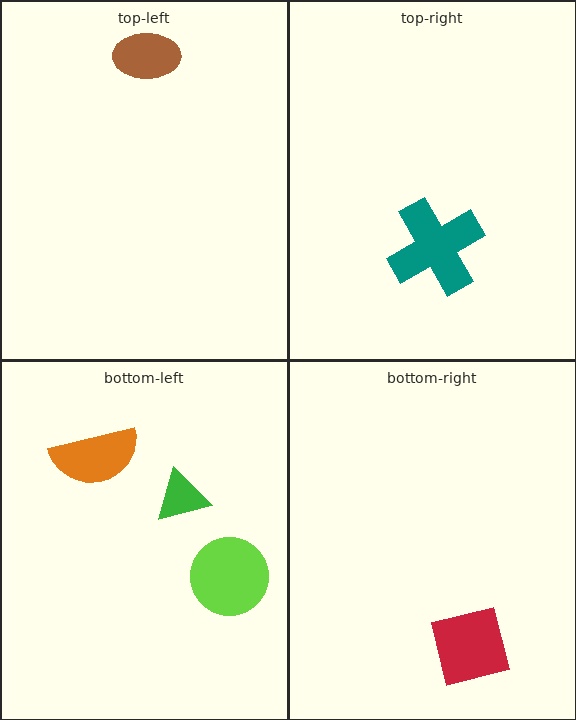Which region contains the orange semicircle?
The bottom-left region.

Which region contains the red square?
The bottom-right region.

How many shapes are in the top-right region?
1.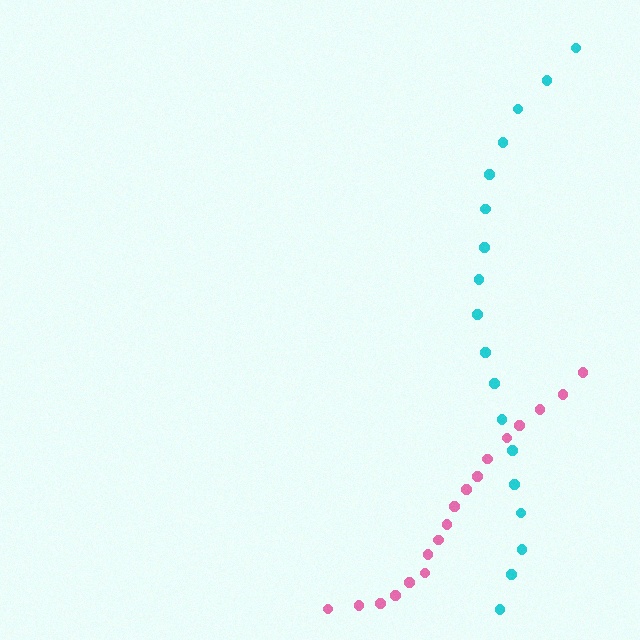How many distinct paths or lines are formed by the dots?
There are 2 distinct paths.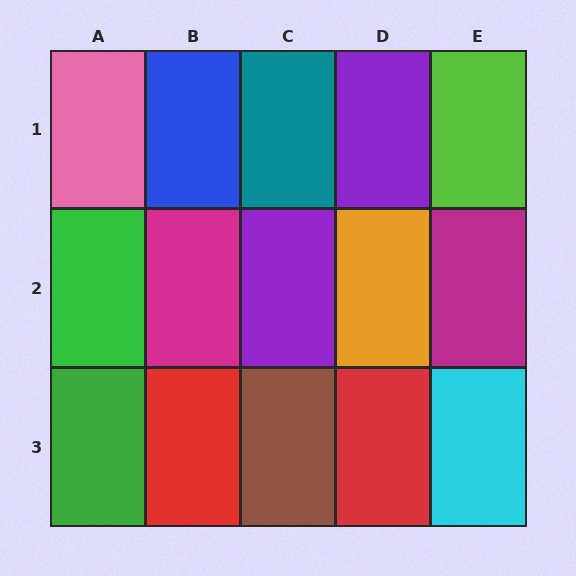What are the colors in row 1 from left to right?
Pink, blue, teal, purple, lime.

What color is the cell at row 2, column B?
Magenta.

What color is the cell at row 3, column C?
Brown.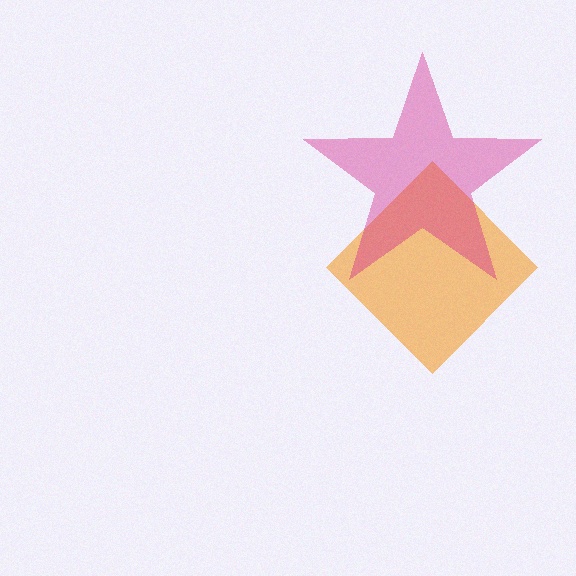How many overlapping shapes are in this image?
There are 2 overlapping shapes in the image.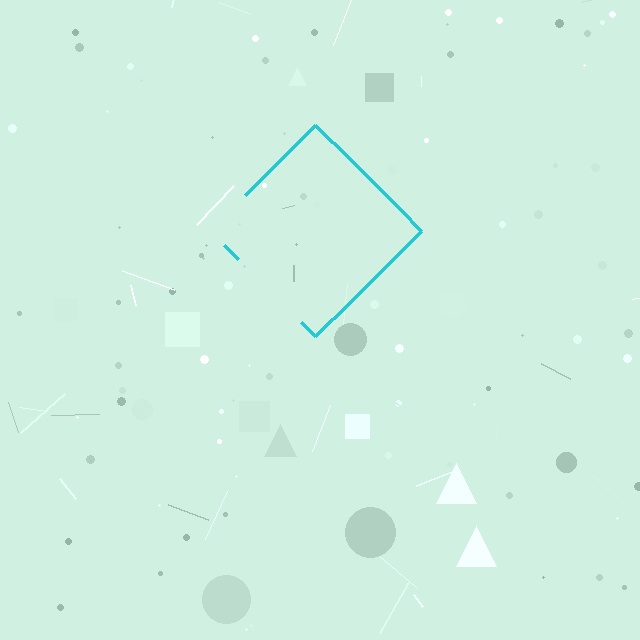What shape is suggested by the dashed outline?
The dashed outline suggests a diamond.